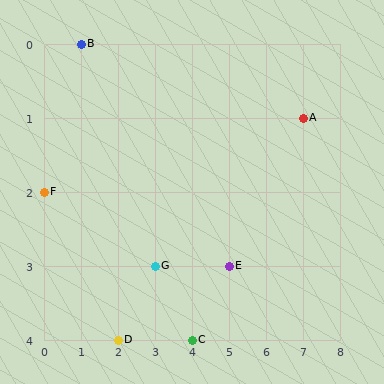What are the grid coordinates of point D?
Point D is at grid coordinates (2, 4).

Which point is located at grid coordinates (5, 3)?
Point E is at (5, 3).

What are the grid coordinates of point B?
Point B is at grid coordinates (1, 0).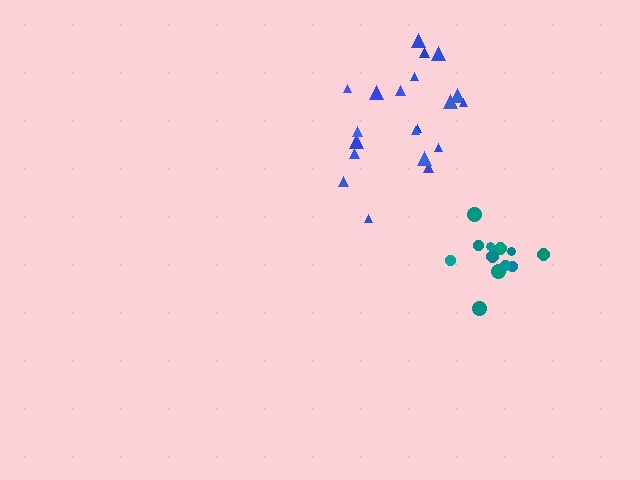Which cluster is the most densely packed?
Teal.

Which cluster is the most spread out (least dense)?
Blue.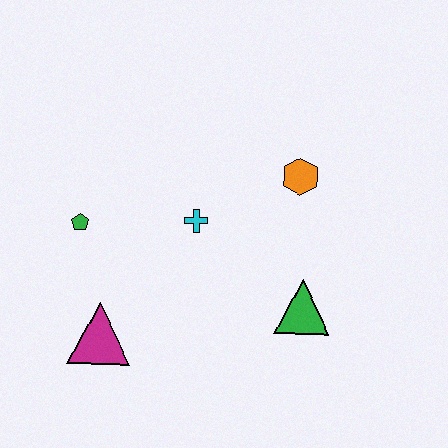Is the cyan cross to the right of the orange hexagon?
No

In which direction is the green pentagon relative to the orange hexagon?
The green pentagon is to the left of the orange hexagon.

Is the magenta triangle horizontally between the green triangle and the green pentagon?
Yes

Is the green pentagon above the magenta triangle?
Yes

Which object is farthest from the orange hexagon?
The magenta triangle is farthest from the orange hexagon.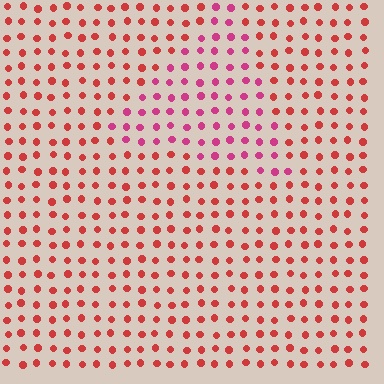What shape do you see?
I see a triangle.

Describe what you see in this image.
The image is filled with small red elements in a uniform arrangement. A triangle-shaped region is visible where the elements are tinted to a slightly different hue, forming a subtle color boundary.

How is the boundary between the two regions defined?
The boundary is defined purely by a slight shift in hue (about 32 degrees). Spacing, size, and orientation are identical on both sides.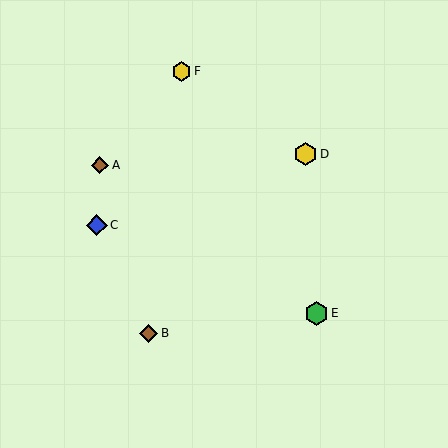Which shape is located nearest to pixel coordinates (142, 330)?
The brown diamond (labeled B) at (149, 333) is nearest to that location.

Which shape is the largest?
The green hexagon (labeled E) is the largest.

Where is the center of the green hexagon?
The center of the green hexagon is at (316, 313).